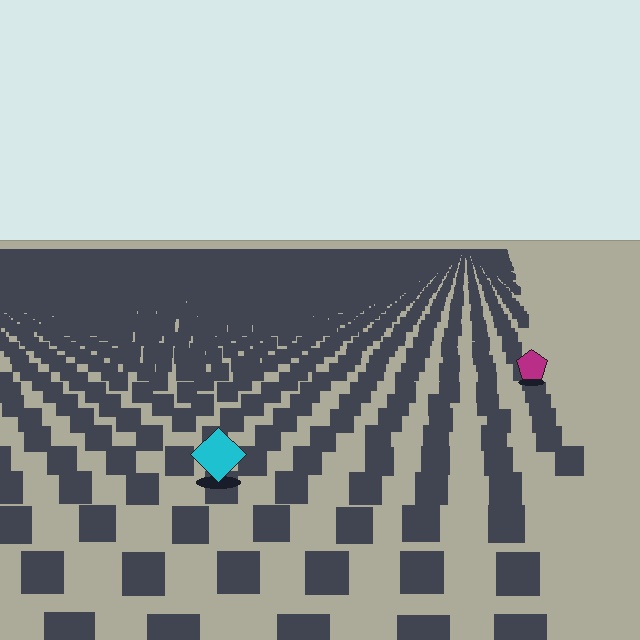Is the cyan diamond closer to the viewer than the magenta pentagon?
Yes. The cyan diamond is closer — you can tell from the texture gradient: the ground texture is coarser near it.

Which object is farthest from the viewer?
The magenta pentagon is farthest from the viewer. It appears smaller and the ground texture around it is denser.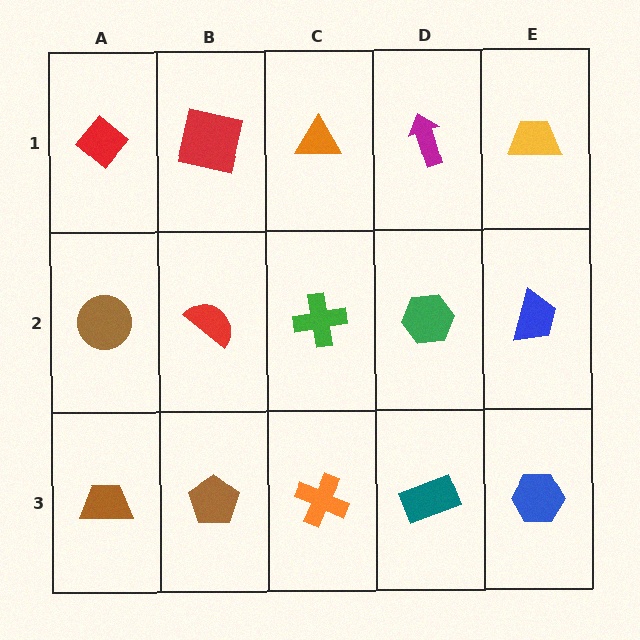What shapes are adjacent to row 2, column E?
A yellow trapezoid (row 1, column E), a blue hexagon (row 3, column E), a green hexagon (row 2, column D).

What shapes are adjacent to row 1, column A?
A brown circle (row 2, column A), a red square (row 1, column B).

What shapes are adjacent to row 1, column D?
A green hexagon (row 2, column D), an orange triangle (row 1, column C), a yellow trapezoid (row 1, column E).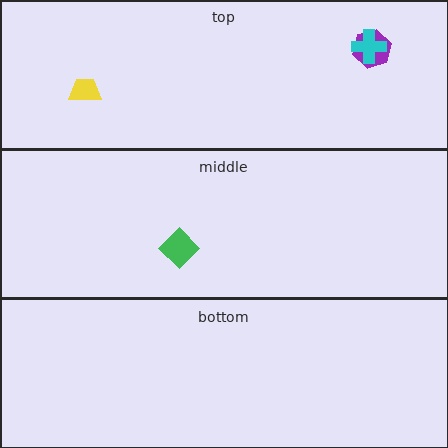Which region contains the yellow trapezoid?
The top region.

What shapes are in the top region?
The purple hexagon, the yellow trapezoid, the cyan cross.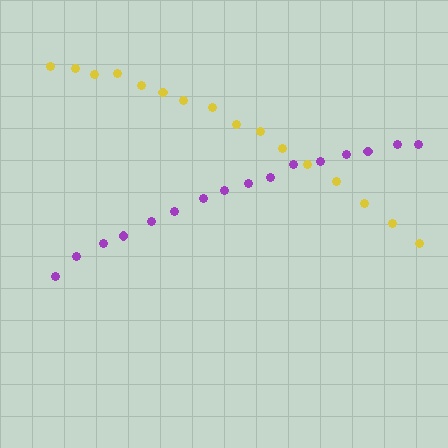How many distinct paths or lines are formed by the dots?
There are 2 distinct paths.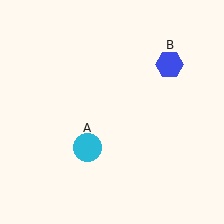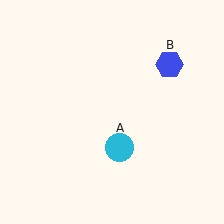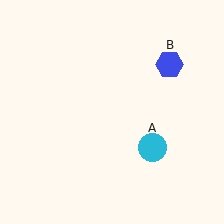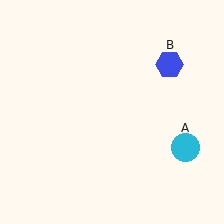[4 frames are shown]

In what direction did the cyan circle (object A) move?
The cyan circle (object A) moved right.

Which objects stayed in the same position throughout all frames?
Blue hexagon (object B) remained stationary.